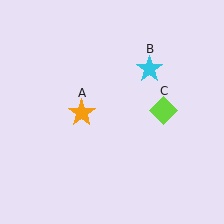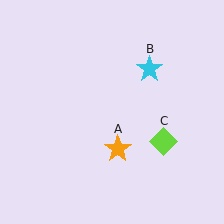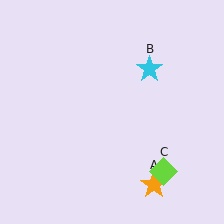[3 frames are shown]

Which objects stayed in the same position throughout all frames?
Cyan star (object B) remained stationary.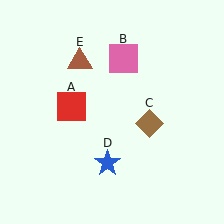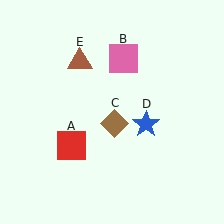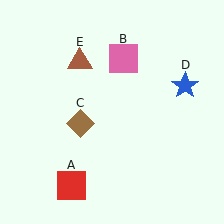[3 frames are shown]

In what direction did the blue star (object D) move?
The blue star (object D) moved up and to the right.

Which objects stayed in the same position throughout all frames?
Pink square (object B) and brown triangle (object E) remained stationary.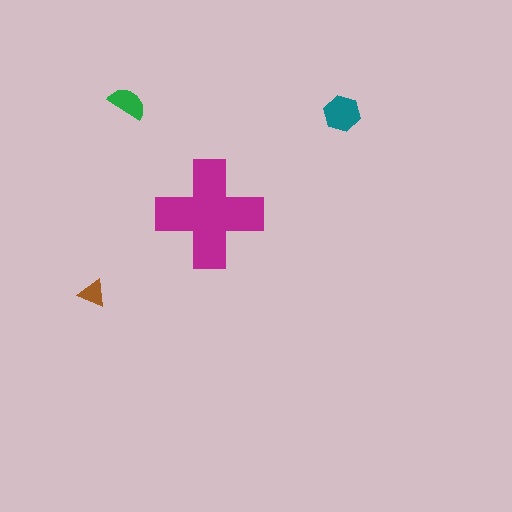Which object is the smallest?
The brown triangle.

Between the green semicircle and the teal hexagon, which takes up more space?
The teal hexagon.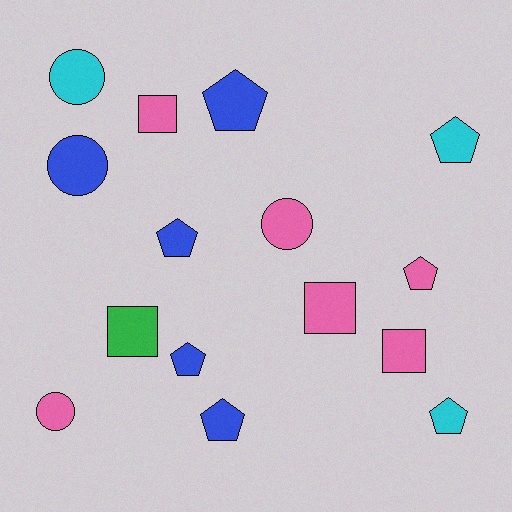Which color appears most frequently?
Pink, with 6 objects.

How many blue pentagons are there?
There are 4 blue pentagons.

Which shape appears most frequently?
Pentagon, with 7 objects.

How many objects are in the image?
There are 15 objects.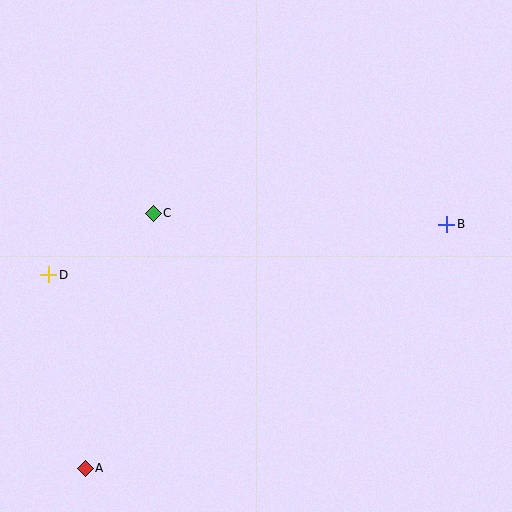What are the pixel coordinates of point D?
Point D is at (49, 275).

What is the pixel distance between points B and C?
The distance between B and C is 294 pixels.